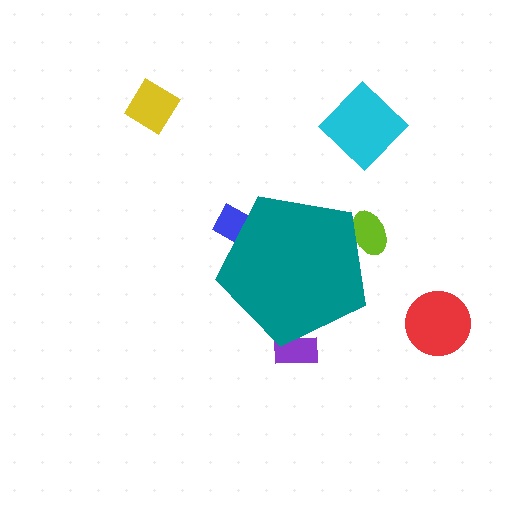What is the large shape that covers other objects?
A teal pentagon.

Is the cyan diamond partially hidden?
No, the cyan diamond is fully visible.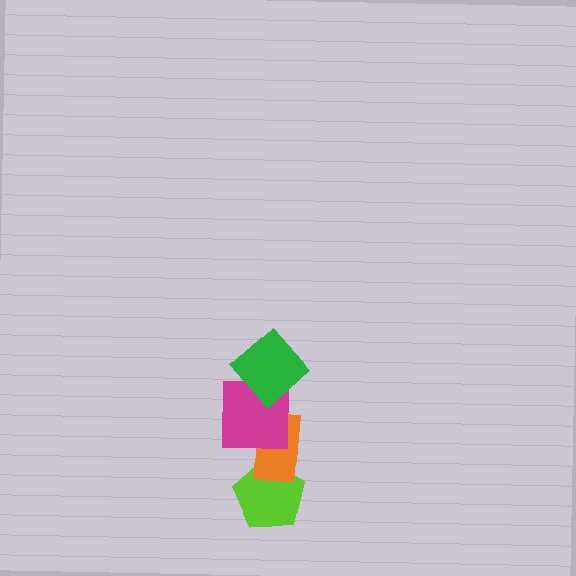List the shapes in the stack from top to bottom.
From top to bottom: the green diamond, the magenta square, the orange rectangle, the lime pentagon.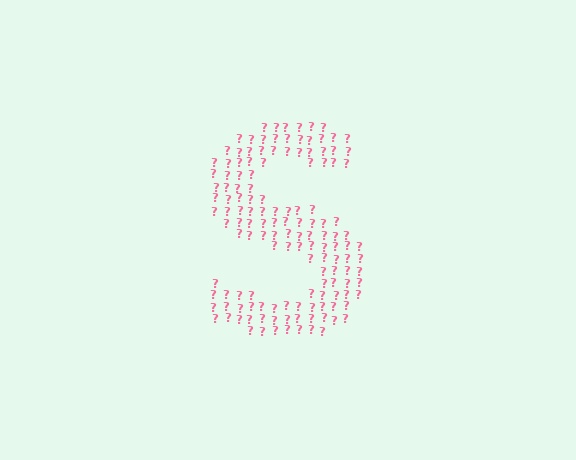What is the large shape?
The large shape is the letter S.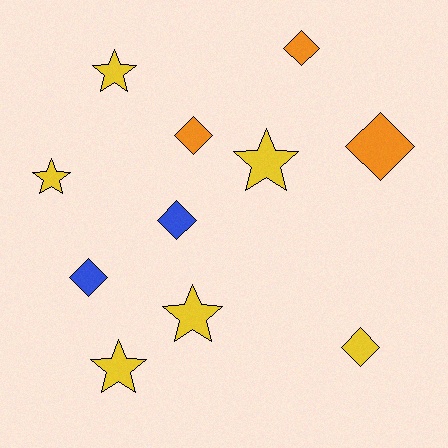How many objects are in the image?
There are 11 objects.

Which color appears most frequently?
Yellow, with 6 objects.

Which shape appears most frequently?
Diamond, with 6 objects.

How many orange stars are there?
There are no orange stars.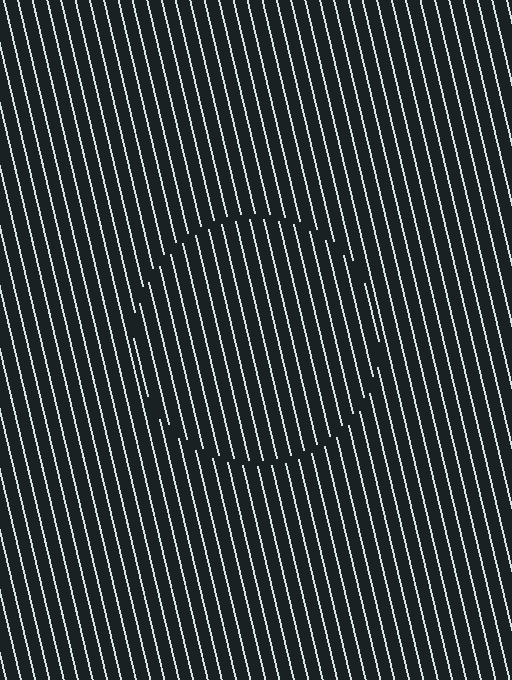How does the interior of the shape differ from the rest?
The interior of the shape contains the same grating, shifted by half a period — the contour is defined by the phase discontinuity where line-ends from the inner and outer gratings abut.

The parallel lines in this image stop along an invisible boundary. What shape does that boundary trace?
An illusory circle. The interior of the shape contains the same grating, shifted by half a period — the contour is defined by the phase discontinuity where line-ends from the inner and outer gratings abut.